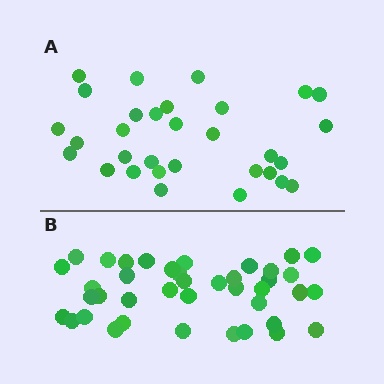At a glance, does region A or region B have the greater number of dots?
Region B (the bottom region) has more dots.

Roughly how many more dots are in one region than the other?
Region B has roughly 8 or so more dots than region A.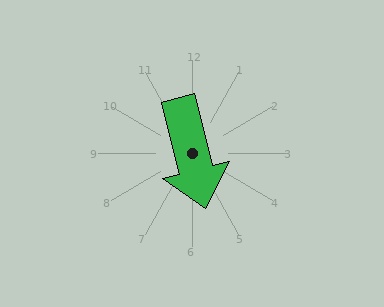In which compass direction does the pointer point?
South.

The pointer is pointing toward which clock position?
Roughly 6 o'clock.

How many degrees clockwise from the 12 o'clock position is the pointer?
Approximately 166 degrees.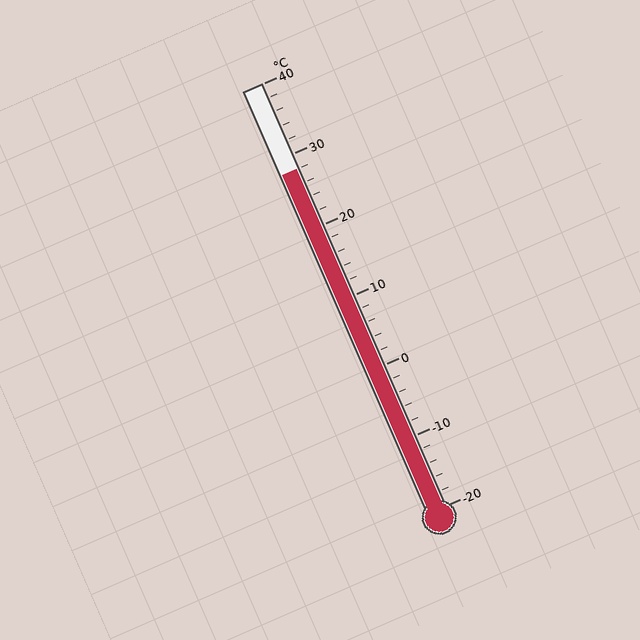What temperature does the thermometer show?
The thermometer shows approximately 28°C.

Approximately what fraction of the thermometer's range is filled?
The thermometer is filled to approximately 80% of its range.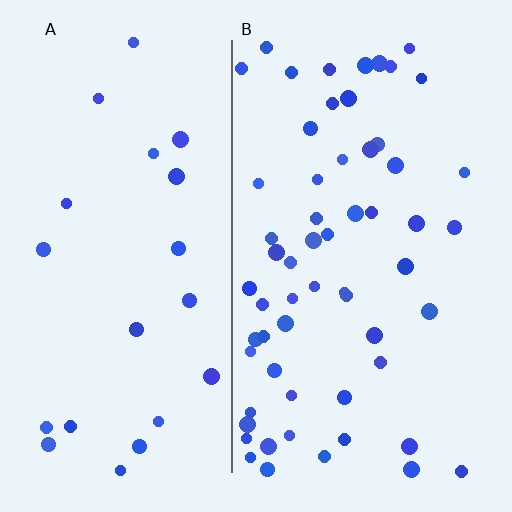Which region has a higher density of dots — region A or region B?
B (the right).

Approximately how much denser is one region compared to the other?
Approximately 2.7× — region B over region A.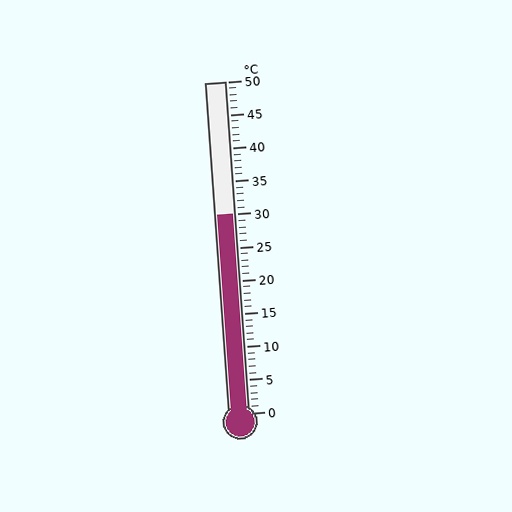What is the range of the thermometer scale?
The thermometer scale ranges from 0°C to 50°C.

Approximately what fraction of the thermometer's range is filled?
The thermometer is filled to approximately 60% of its range.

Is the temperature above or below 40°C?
The temperature is below 40°C.